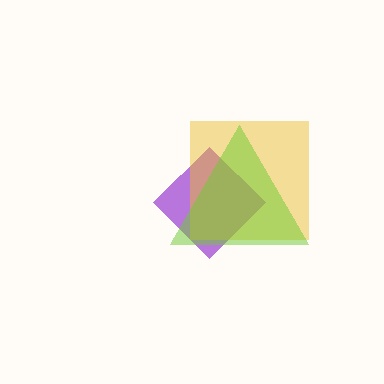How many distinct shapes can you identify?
There are 3 distinct shapes: a purple diamond, a yellow square, a lime triangle.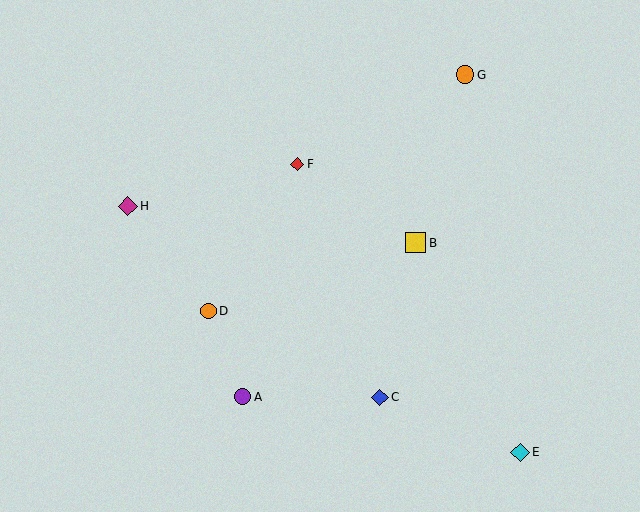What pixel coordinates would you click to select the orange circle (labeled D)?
Click at (208, 311) to select the orange circle D.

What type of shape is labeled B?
Shape B is a yellow square.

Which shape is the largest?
The yellow square (labeled B) is the largest.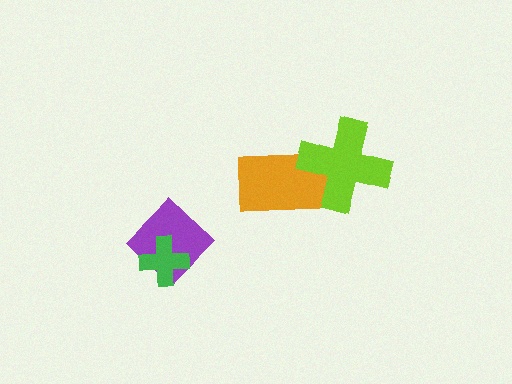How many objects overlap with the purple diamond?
1 object overlaps with the purple diamond.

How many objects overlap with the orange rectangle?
1 object overlaps with the orange rectangle.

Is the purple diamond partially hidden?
Yes, it is partially covered by another shape.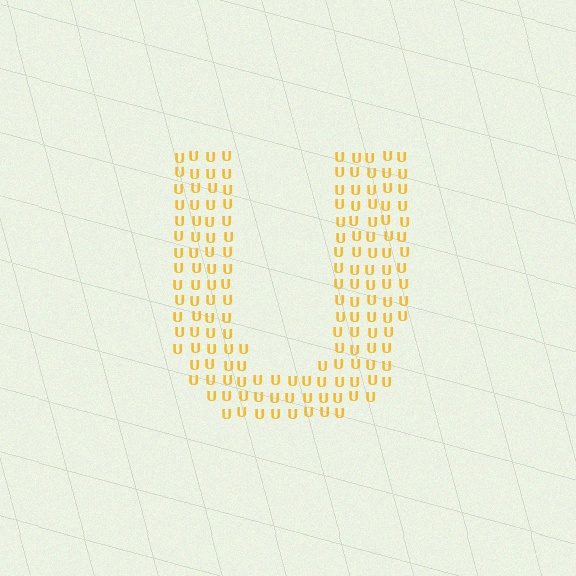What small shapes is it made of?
It is made of small letter U's.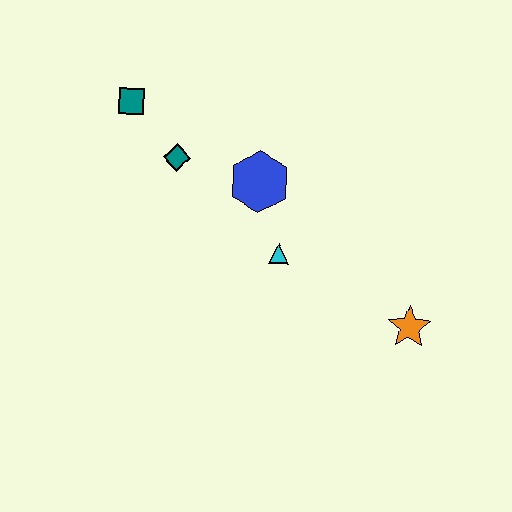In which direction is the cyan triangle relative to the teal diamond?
The cyan triangle is to the right of the teal diamond.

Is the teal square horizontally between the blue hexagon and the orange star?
No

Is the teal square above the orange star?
Yes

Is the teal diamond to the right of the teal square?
Yes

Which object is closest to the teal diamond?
The teal square is closest to the teal diamond.